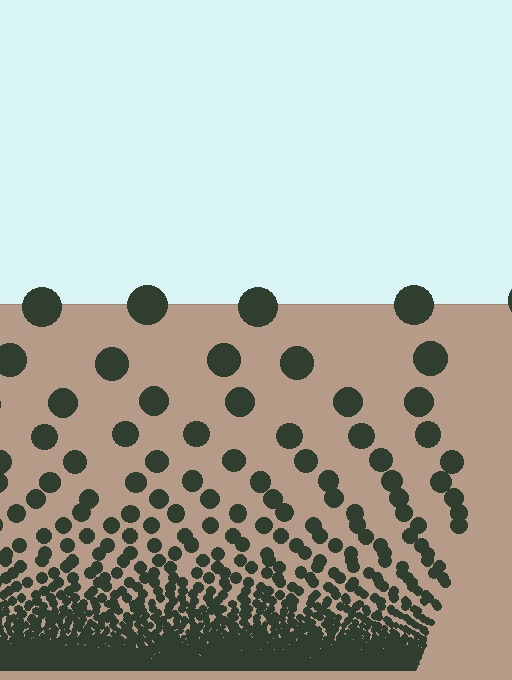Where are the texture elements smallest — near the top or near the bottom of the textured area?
Near the bottom.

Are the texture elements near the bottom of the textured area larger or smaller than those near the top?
Smaller. The gradient is inverted — elements near the bottom are smaller and denser.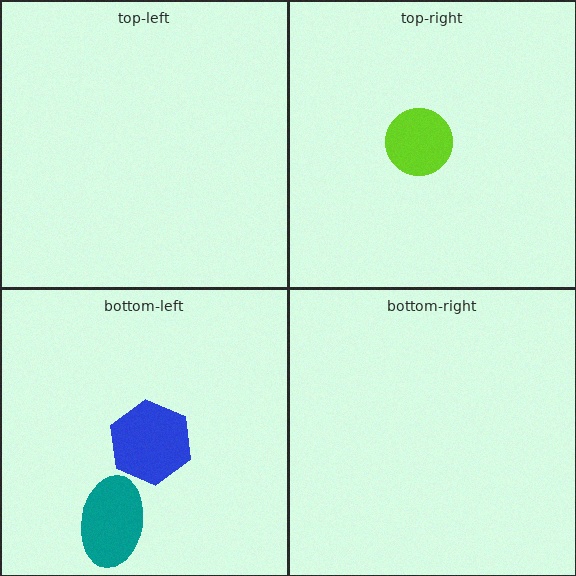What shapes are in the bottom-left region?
The blue hexagon, the teal ellipse.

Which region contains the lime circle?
The top-right region.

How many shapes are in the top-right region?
1.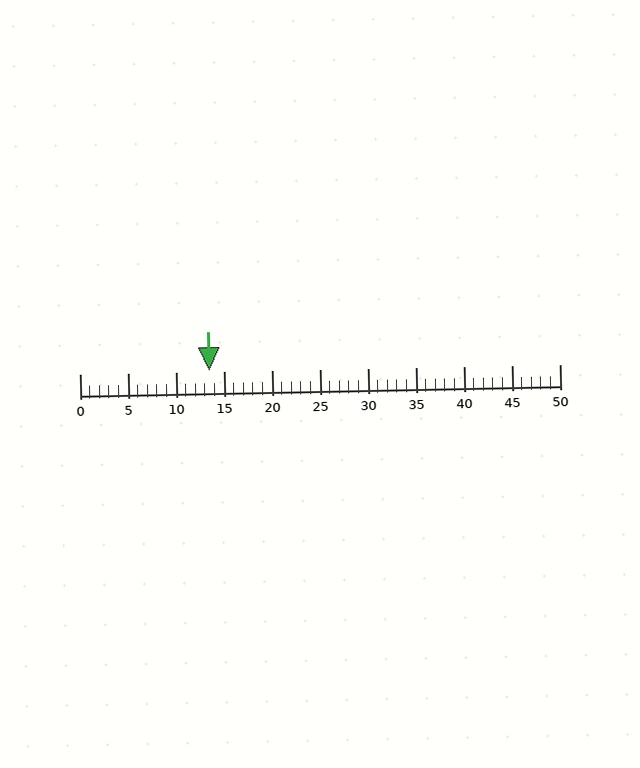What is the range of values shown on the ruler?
The ruler shows values from 0 to 50.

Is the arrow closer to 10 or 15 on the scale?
The arrow is closer to 15.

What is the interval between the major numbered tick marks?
The major tick marks are spaced 5 units apart.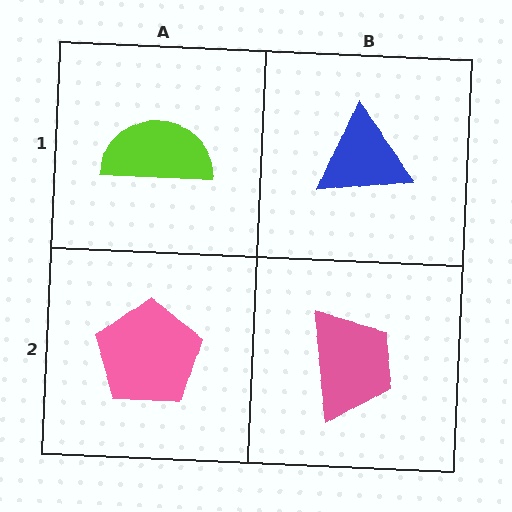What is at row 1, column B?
A blue triangle.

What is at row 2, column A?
A pink pentagon.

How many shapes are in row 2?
2 shapes.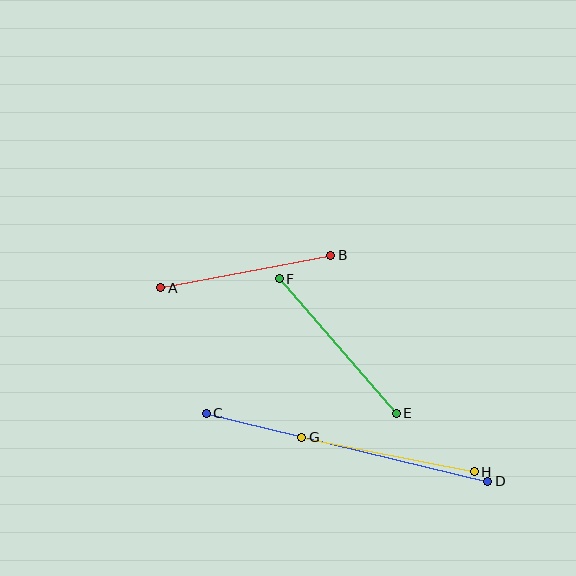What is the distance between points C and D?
The distance is approximately 289 pixels.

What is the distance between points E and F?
The distance is approximately 178 pixels.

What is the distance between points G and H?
The distance is approximately 176 pixels.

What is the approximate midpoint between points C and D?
The midpoint is at approximately (347, 447) pixels.